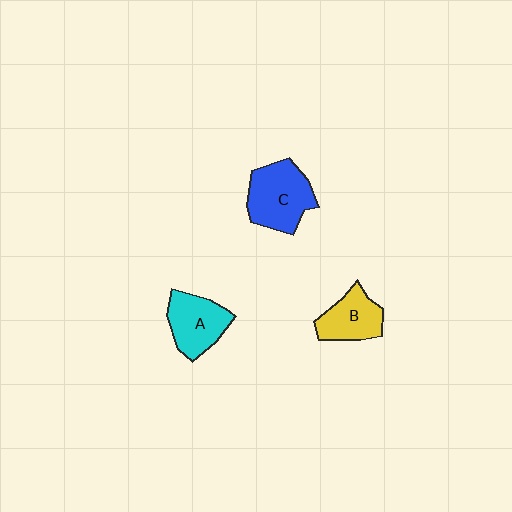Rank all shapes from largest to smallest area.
From largest to smallest: C (blue), A (cyan), B (yellow).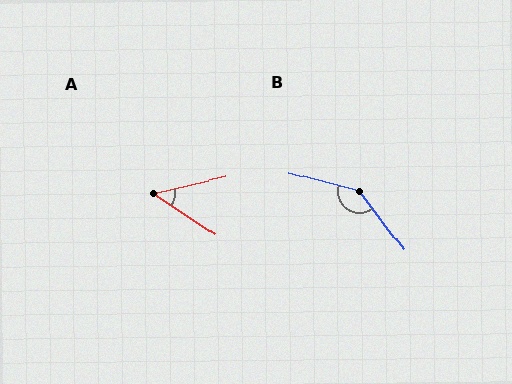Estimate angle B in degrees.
Approximately 141 degrees.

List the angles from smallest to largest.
A (47°), B (141°).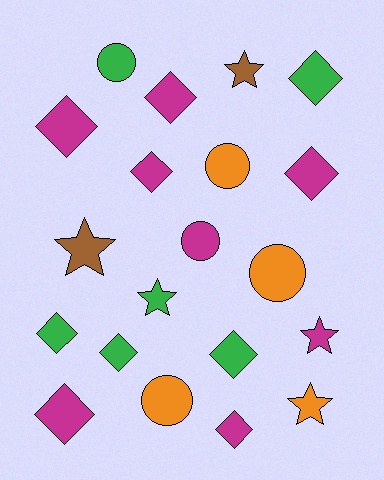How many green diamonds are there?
There are 4 green diamonds.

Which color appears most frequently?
Magenta, with 8 objects.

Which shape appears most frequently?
Diamond, with 10 objects.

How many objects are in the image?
There are 20 objects.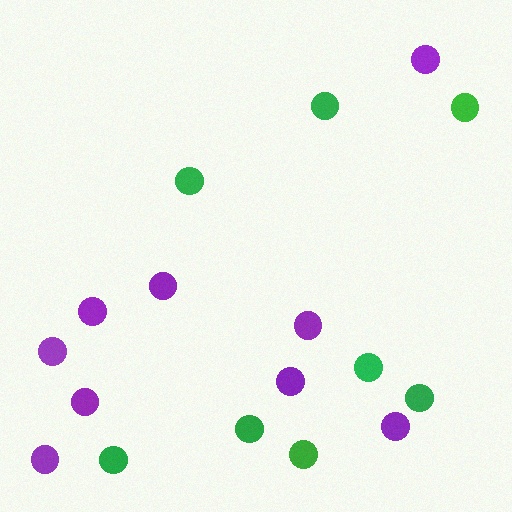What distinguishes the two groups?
There are 2 groups: one group of green circles (8) and one group of purple circles (9).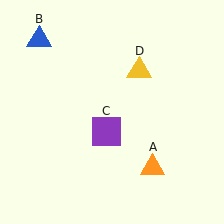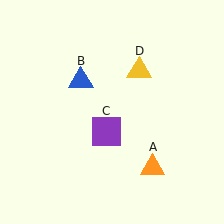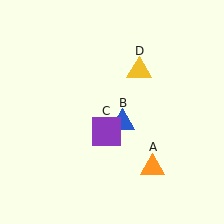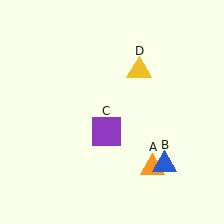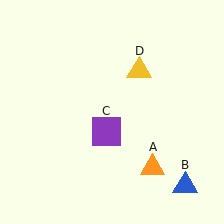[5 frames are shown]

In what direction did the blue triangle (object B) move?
The blue triangle (object B) moved down and to the right.